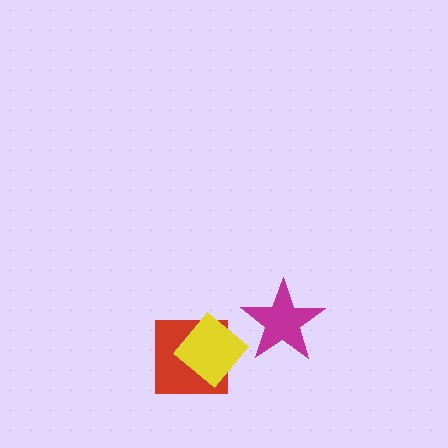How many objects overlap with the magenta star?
0 objects overlap with the magenta star.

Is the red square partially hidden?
Yes, it is partially covered by another shape.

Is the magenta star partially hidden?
No, no other shape covers it.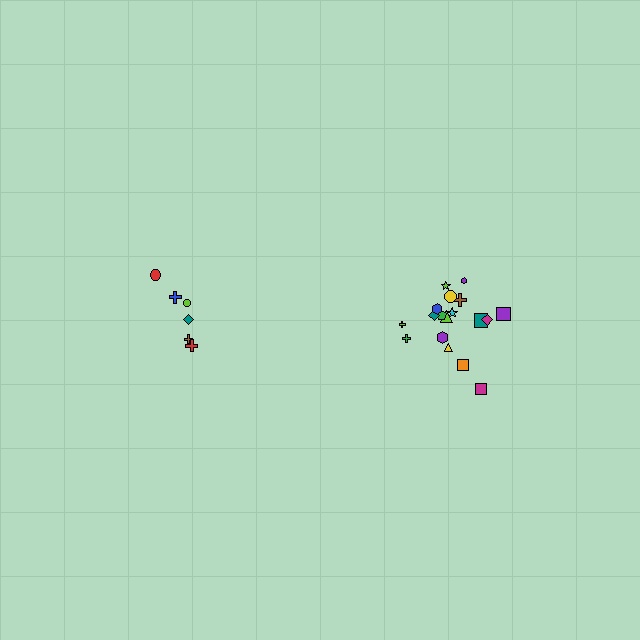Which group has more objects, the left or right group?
The right group.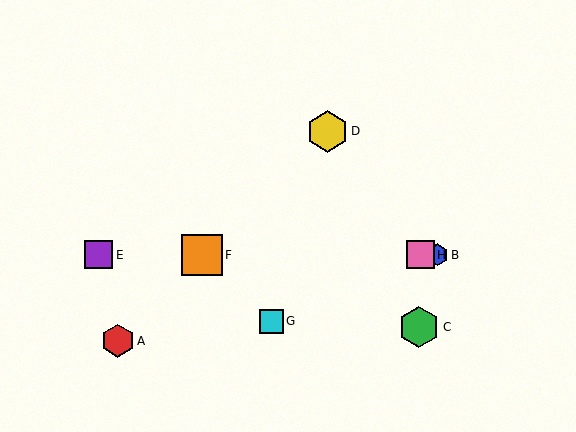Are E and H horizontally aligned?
Yes, both are at y≈255.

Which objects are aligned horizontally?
Objects B, E, F, H are aligned horizontally.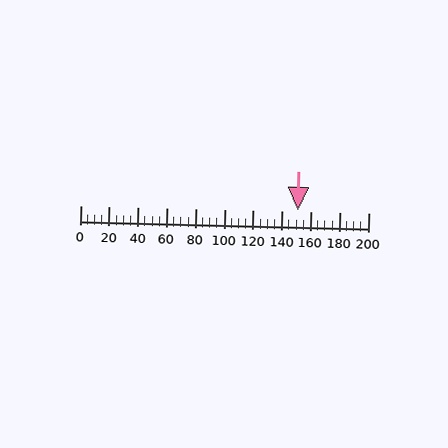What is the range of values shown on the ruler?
The ruler shows values from 0 to 200.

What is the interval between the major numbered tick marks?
The major tick marks are spaced 20 units apart.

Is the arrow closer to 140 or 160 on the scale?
The arrow is closer to 160.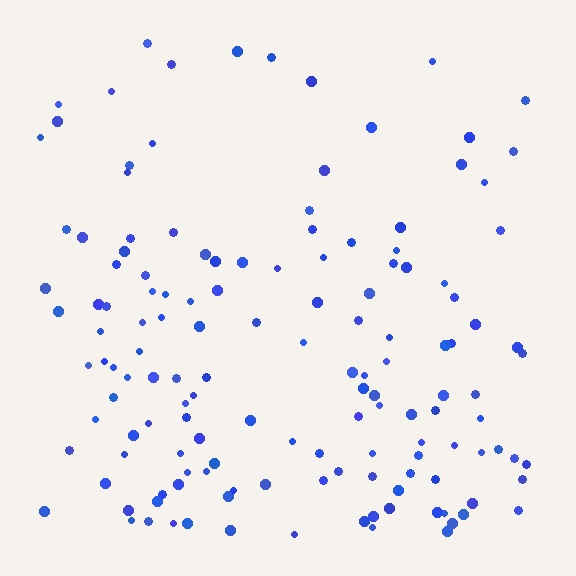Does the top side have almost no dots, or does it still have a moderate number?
Still a moderate number, just noticeably fewer than the bottom.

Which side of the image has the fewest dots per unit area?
The top.